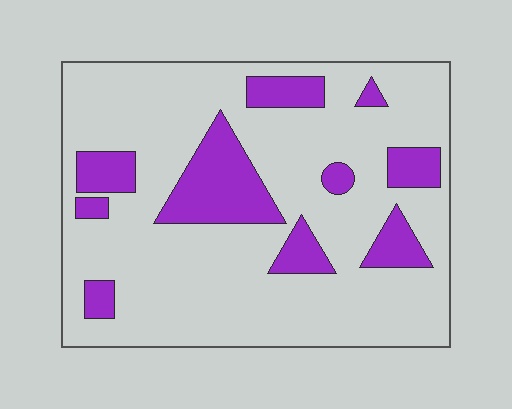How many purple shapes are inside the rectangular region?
10.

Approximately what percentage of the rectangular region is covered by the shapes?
Approximately 20%.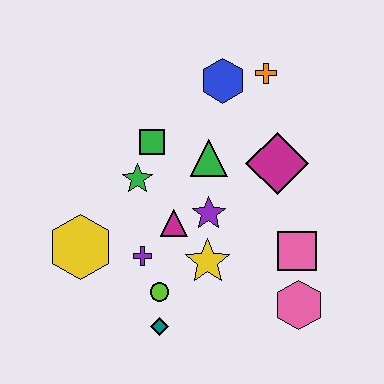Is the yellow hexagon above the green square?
No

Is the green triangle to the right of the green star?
Yes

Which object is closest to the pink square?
The pink hexagon is closest to the pink square.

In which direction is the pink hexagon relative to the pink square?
The pink hexagon is below the pink square.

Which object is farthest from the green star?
The pink hexagon is farthest from the green star.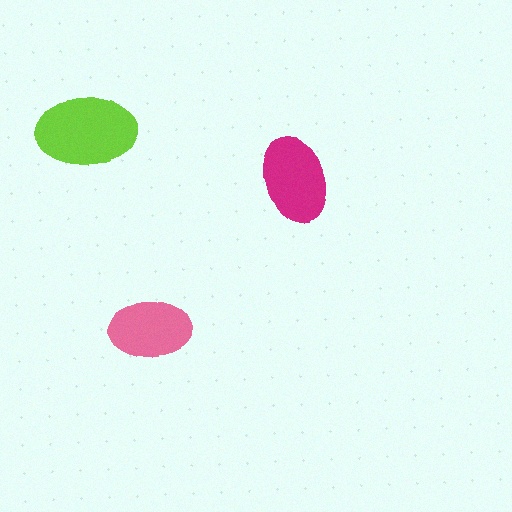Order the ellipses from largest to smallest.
the lime one, the magenta one, the pink one.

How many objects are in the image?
There are 3 objects in the image.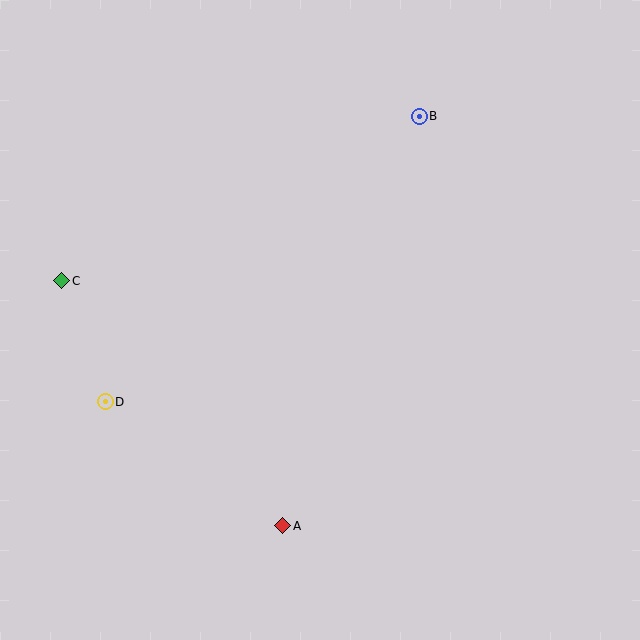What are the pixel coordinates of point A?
Point A is at (283, 526).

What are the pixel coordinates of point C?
Point C is at (62, 281).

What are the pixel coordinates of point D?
Point D is at (105, 402).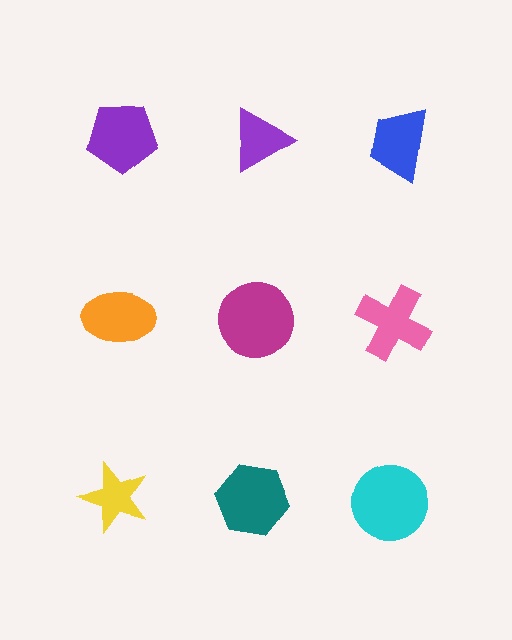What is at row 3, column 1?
A yellow star.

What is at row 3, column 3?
A cyan circle.